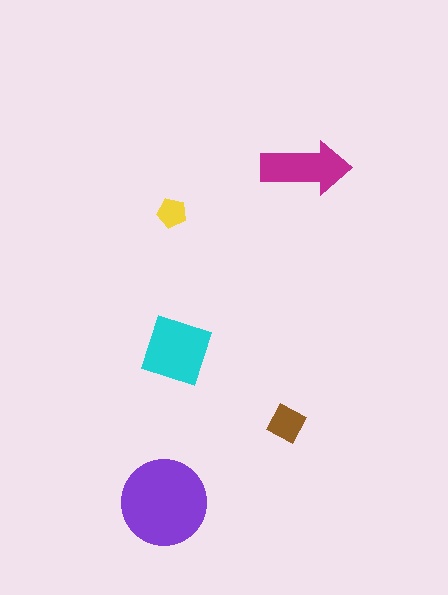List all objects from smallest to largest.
The yellow pentagon, the brown square, the magenta arrow, the cyan diamond, the purple circle.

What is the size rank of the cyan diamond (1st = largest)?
2nd.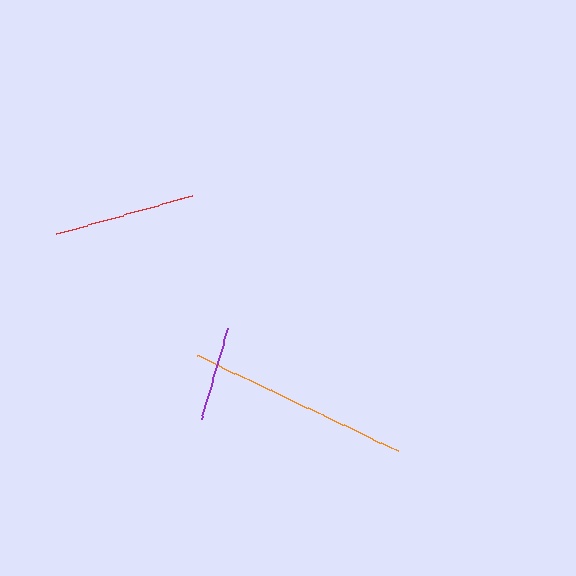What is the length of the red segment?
The red segment is approximately 141 pixels long.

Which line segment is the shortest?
The purple line is the shortest at approximately 95 pixels.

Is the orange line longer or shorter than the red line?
The orange line is longer than the red line.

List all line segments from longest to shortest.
From longest to shortest: orange, red, purple.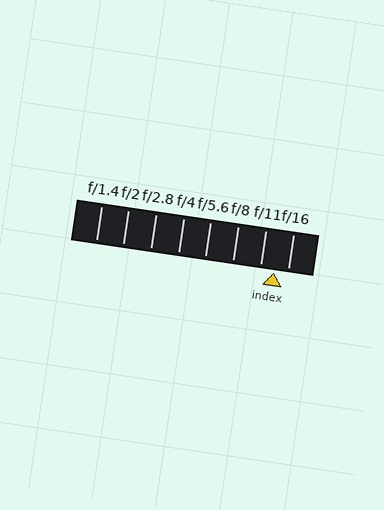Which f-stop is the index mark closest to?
The index mark is closest to f/16.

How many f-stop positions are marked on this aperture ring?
There are 8 f-stop positions marked.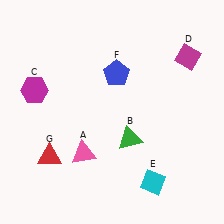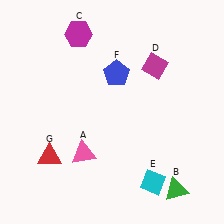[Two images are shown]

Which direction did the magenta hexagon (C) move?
The magenta hexagon (C) moved up.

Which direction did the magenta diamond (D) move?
The magenta diamond (D) moved left.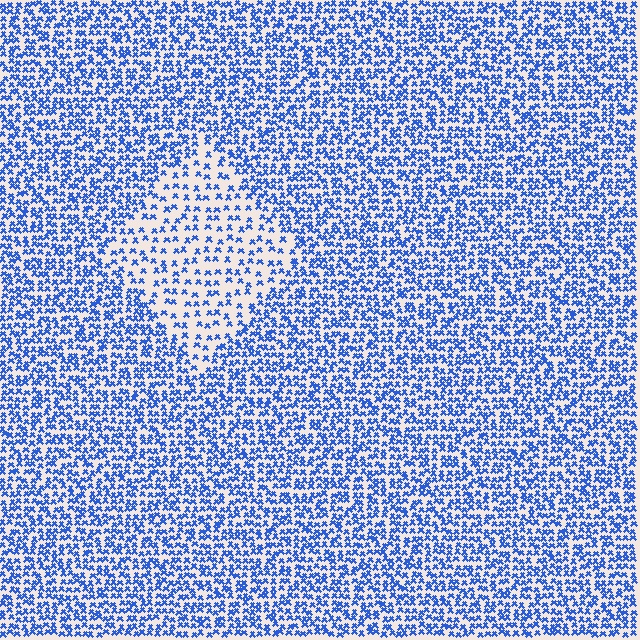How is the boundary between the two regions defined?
The boundary is defined by a change in element density (approximately 2.1x ratio). All elements are the same color, size, and shape.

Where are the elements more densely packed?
The elements are more densely packed outside the diamond boundary.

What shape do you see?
I see a diamond.